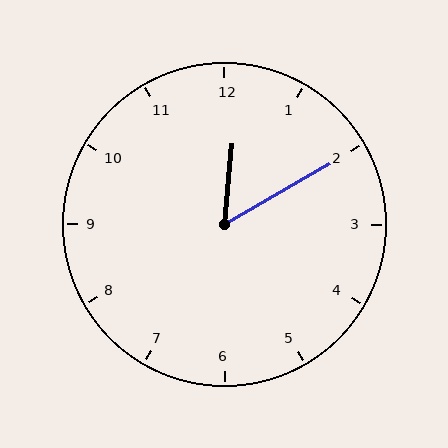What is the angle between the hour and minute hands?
Approximately 55 degrees.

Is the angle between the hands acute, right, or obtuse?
It is acute.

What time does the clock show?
12:10.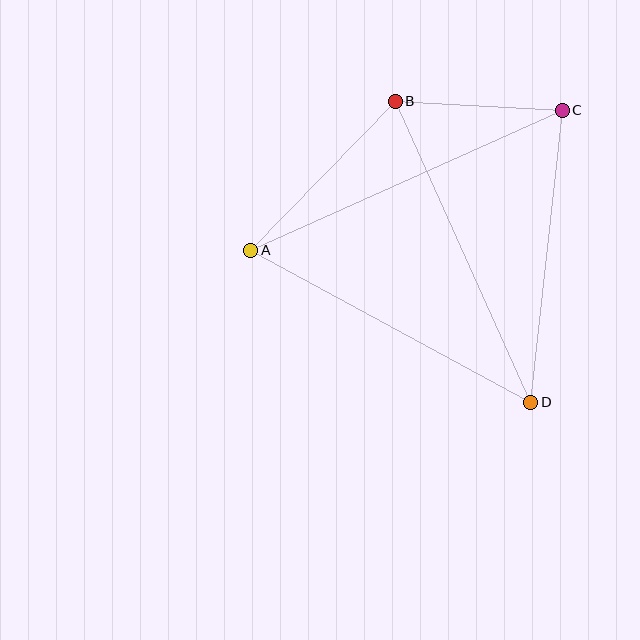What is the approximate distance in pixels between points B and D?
The distance between B and D is approximately 330 pixels.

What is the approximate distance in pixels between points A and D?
The distance between A and D is approximately 319 pixels.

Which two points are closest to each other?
Points B and C are closest to each other.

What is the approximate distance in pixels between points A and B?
The distance between A and B is approximately 207 pixels.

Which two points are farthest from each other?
Points A and C are farthest from each other.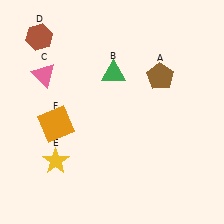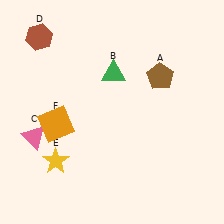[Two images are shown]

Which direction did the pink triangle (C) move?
The pink triangle (C) moved down.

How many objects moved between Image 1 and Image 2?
1 object moved between the two images.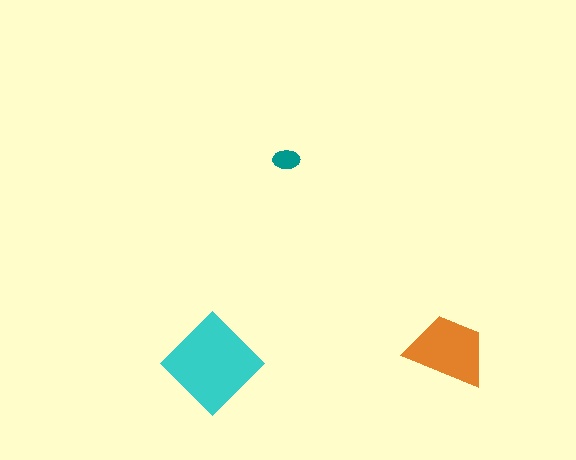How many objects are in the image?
There are 3 objects in the image.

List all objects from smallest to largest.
The teal ellipse, the orange trapezoid, the cyan diamond.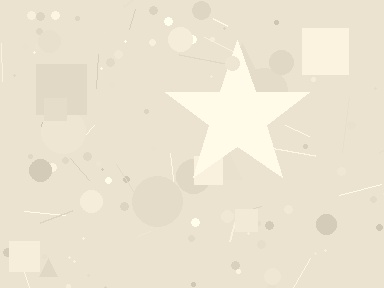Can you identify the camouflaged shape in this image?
The camouflaged shape is a star.